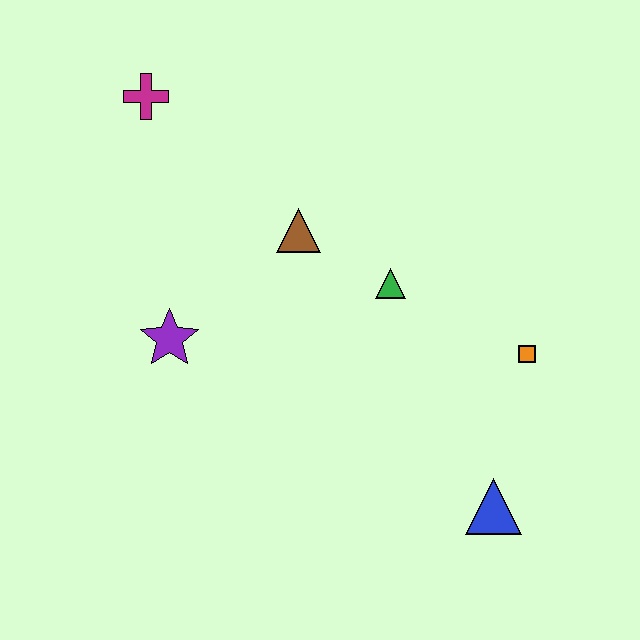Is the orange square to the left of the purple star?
No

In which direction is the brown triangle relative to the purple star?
The brown triangle is to the right of the purple star.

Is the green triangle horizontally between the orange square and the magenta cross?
Yes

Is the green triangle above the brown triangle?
No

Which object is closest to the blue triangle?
The orange square is closest to the blue triangle.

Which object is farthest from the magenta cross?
The blue triangle is farthest from the magenta cross.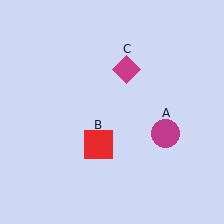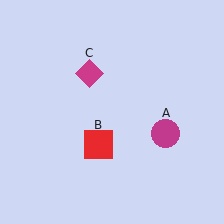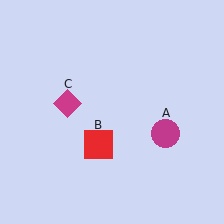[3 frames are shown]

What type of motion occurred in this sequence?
The magenta diamond (object C) rotated counterclockwise around the center of the scene.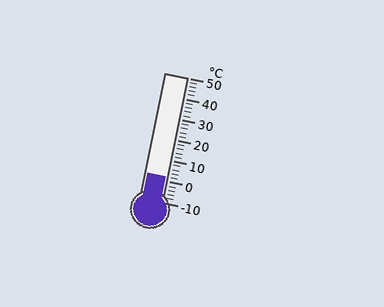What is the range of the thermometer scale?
The thermometer scale ranges from -10°C to 50°C.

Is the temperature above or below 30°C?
The temperature is below 30°C.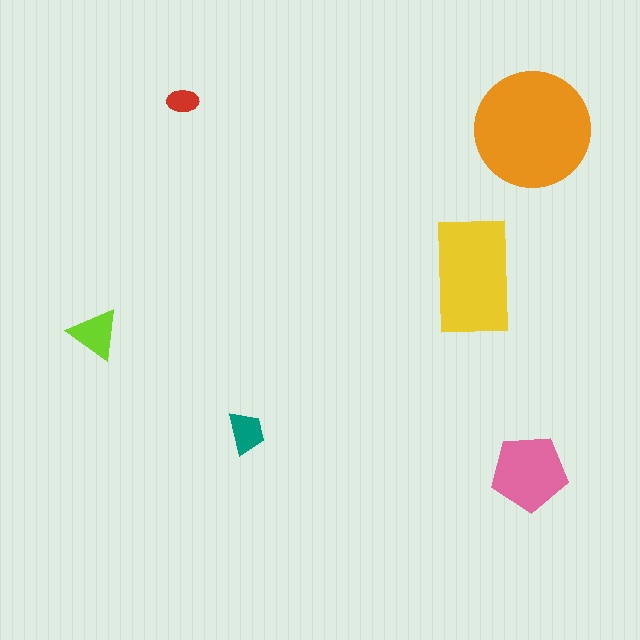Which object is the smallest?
The red ellipse.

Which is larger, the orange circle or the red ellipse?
The orange circle.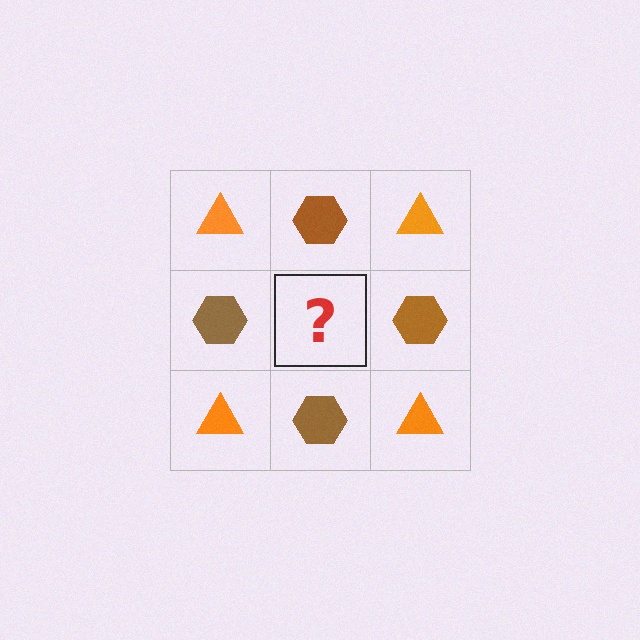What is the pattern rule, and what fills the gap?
The rule is that it alternates orange triangle and brown hexagon in a checkerboard pattern. The gap should be filled with an orange triangle.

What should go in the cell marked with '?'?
The missing cell should contain an orange triangle.